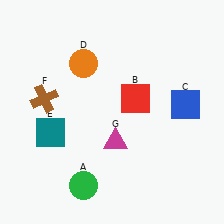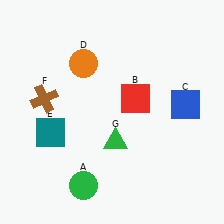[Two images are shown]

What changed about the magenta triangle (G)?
In Image 1, G is magenta. In Image 2, it changed to green.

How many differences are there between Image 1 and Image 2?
There is 1 difference between the two images.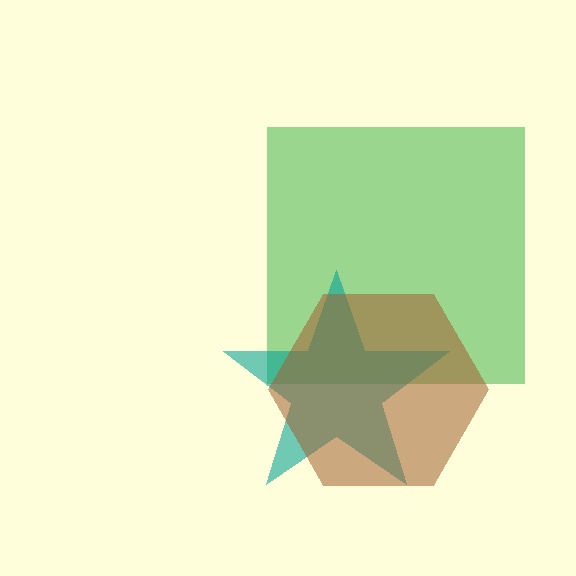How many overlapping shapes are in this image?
There are 3 overlapping shapes in the image.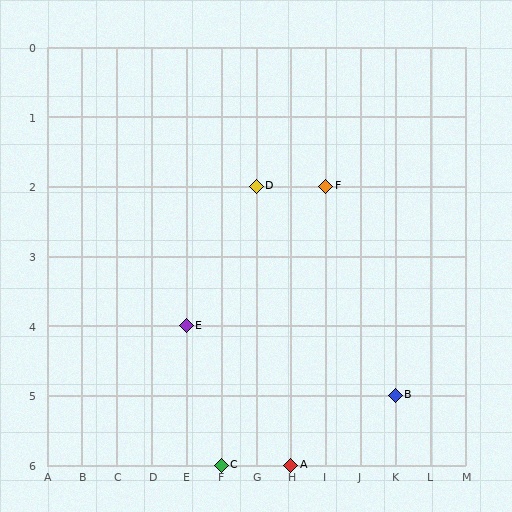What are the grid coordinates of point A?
Point A is at grid coordinates (H, 6).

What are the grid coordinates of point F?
Point F is at grid coordinates (I, 2).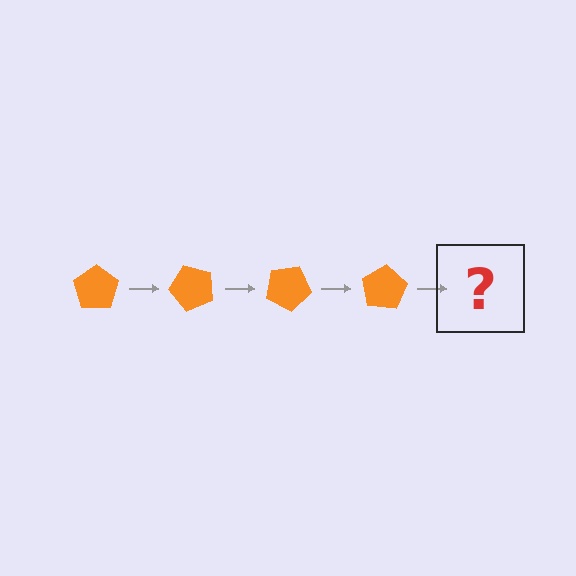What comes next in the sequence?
The next element should be an orange pentagon rotated 200 degrees.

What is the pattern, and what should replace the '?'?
The pattern is that the pentagon rotates 50 degrees each step. The '?' should be an orange pentagon rotated 200 degrees.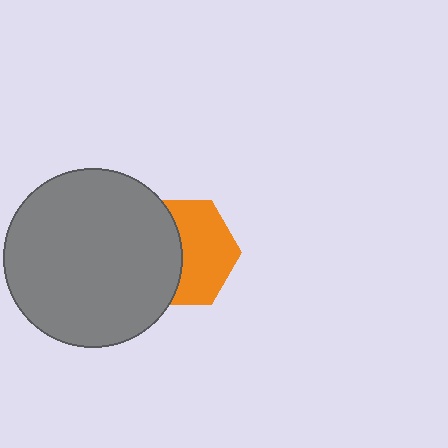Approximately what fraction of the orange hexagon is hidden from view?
Roughly 45% of the orange hexagon is hidden behind the gray circle.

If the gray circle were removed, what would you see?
You would see the complete orange hexagon.